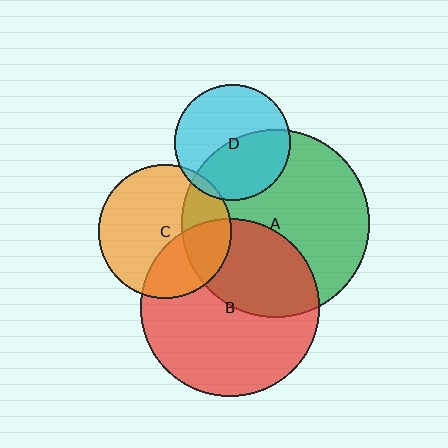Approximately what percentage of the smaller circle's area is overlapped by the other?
Approximately 40%.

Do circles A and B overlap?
Yes.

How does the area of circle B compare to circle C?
Approximately 1.8 times.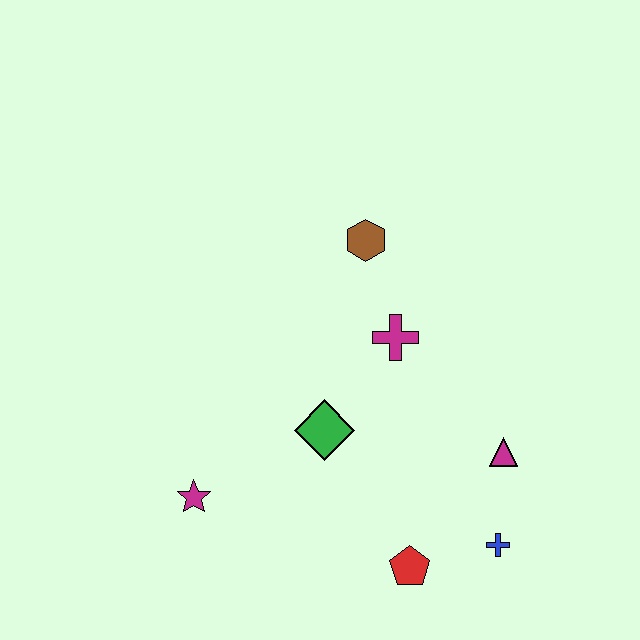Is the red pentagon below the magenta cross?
Yes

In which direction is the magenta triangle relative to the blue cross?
The magenta triangle is above the blue cross.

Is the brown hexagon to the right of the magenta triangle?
No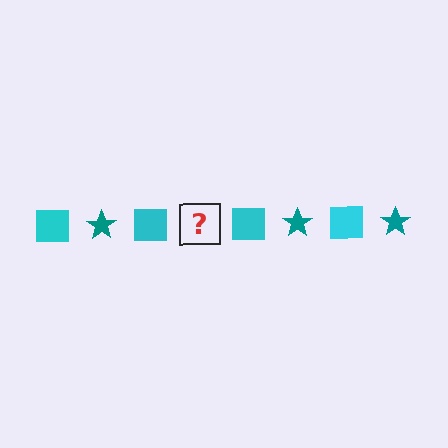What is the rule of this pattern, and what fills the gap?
The rule is that the pattern alternates between cyan square and teal star. The gap should be filled with a teal star.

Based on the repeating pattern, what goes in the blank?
The blank should be a teal star.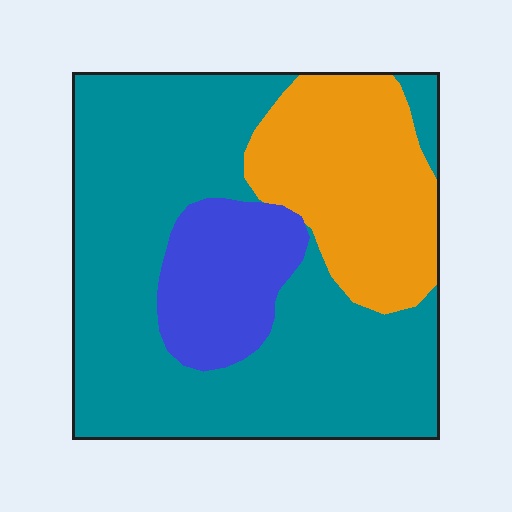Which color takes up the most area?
Teal, at roughly 60%.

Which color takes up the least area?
Blue, at roughly 15%.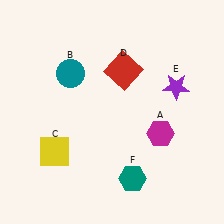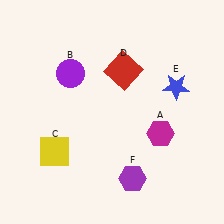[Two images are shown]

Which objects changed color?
B changed from teal to purple. E changed from purple to blue. F changed from teal to purple.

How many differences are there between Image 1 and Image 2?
There are 3 differences between the two images.